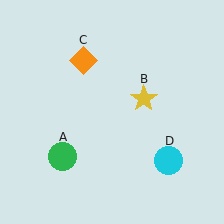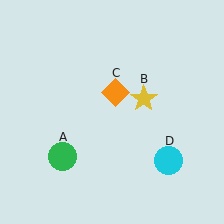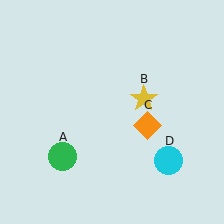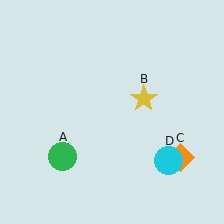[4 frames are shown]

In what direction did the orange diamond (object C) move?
The orange diamond (object C) moved down and to the right.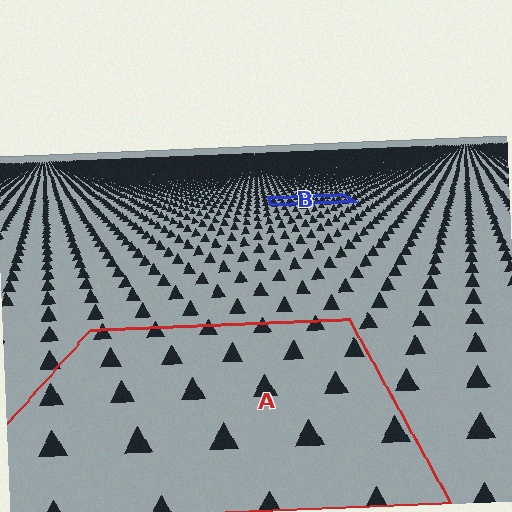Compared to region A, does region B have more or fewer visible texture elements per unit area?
Region B has more texture elements per unit area — they are packed more densely because it is farther away.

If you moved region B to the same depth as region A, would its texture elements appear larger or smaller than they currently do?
They would appear larger. At a closer depth, the same texture elements are projected at a bigger on-screen size.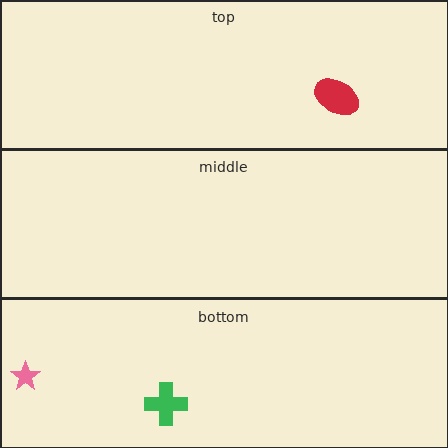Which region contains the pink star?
The bottom region.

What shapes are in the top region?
The red ellipse.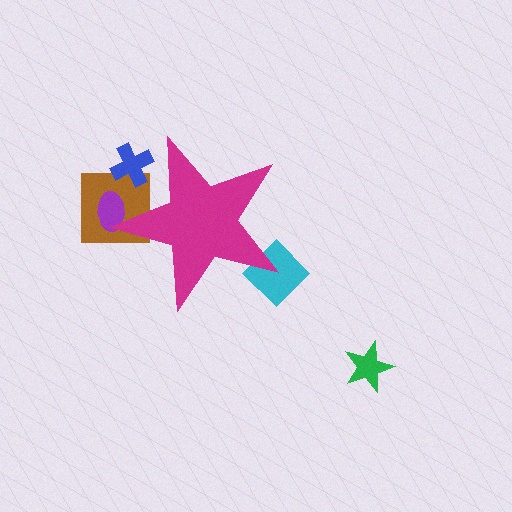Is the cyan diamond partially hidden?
Yes, the cyan diamond is partially hidden behind the magenta star.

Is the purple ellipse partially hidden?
Yes, the purple ellipse is partially hidden behind the magenta star.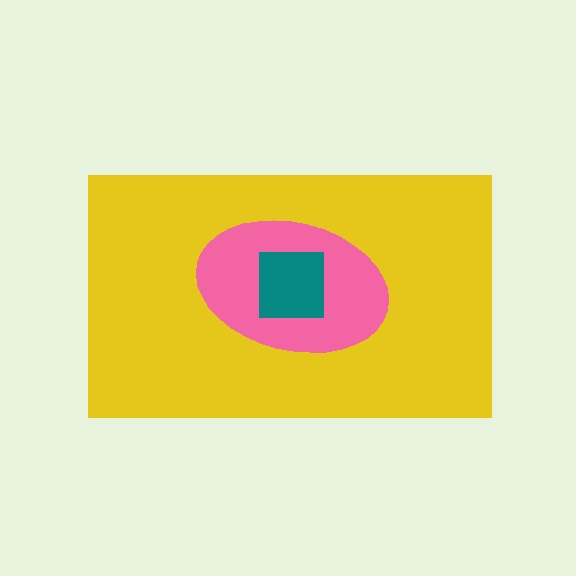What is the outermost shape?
The yellow rectangle.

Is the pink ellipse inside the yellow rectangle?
Yes.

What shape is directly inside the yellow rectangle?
The pink ellipse.